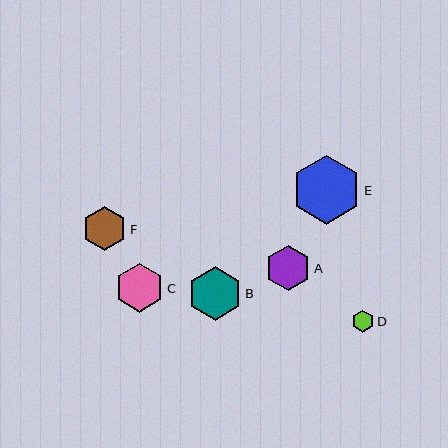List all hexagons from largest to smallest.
From largest to smallest: E, B, C, A, F, D.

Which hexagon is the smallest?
Hexagon D is the smallest with a size of approximately 22 pixels.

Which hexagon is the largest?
Hexagon E is the largest with a size of approximately 69 pixels.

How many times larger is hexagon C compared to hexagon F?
Hexagon C is approximately 1.1 times the size of hexagon F.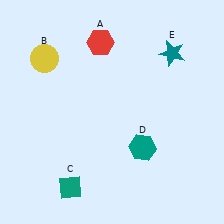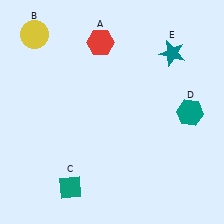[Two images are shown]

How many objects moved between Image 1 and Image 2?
2 objects moved between the two images.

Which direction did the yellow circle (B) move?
The yellow circle (B) moved up.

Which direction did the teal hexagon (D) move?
The teal hexagon (D) moved right.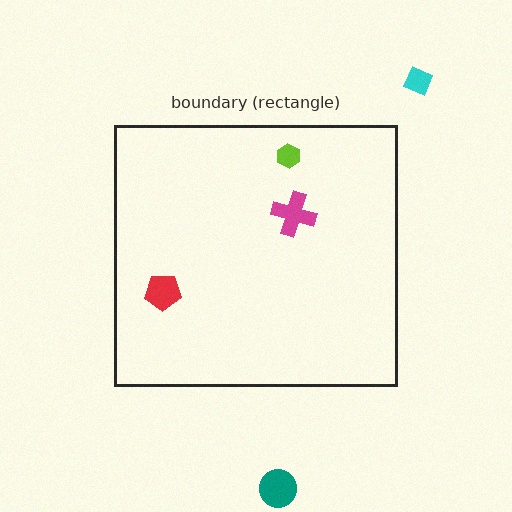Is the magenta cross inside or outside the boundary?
Inside.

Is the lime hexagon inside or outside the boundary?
Inside.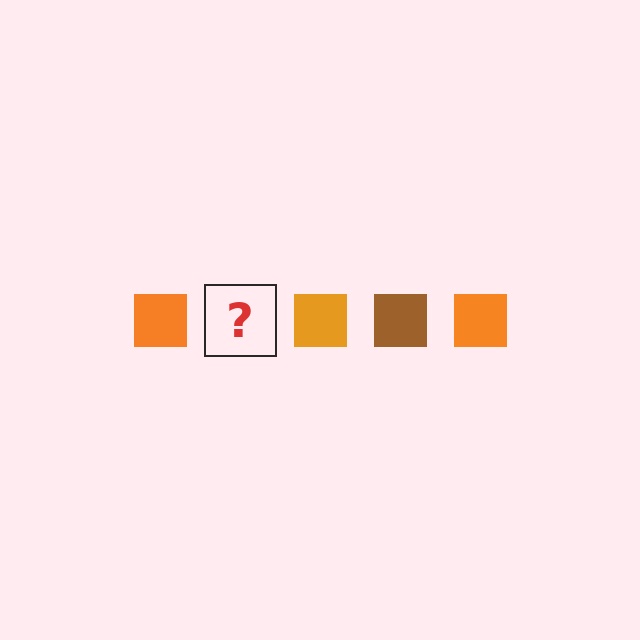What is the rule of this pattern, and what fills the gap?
The rule is that the pattern cycles through orange, brown squares. The gap should be filled with a brown square.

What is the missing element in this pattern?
The missing element is a brown square.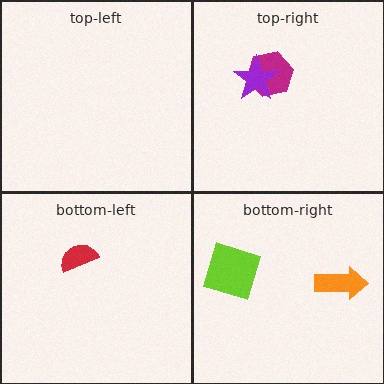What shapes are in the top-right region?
The magenta hexagon, the purple star.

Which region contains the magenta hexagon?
The top-right region.